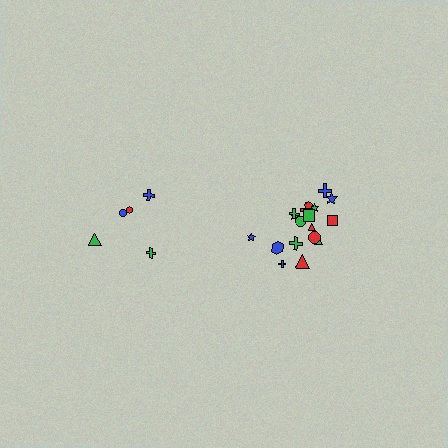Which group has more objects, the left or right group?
The right group.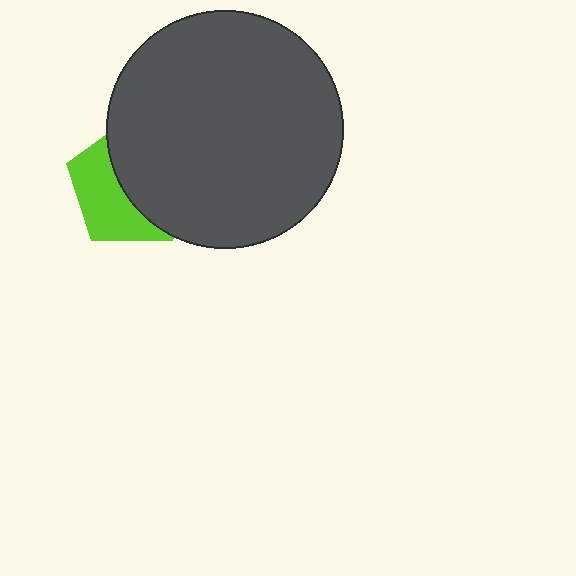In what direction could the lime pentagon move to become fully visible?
The lime pentagon could move left. That would shift it out from behind the dark gray circle entirely.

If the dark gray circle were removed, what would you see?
You would see the complete lime pentagon.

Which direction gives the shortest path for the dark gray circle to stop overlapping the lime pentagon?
Moving right gives the shortest separation.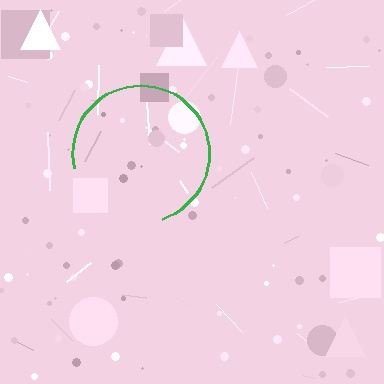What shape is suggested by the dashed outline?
The dashed outline suggests a circle.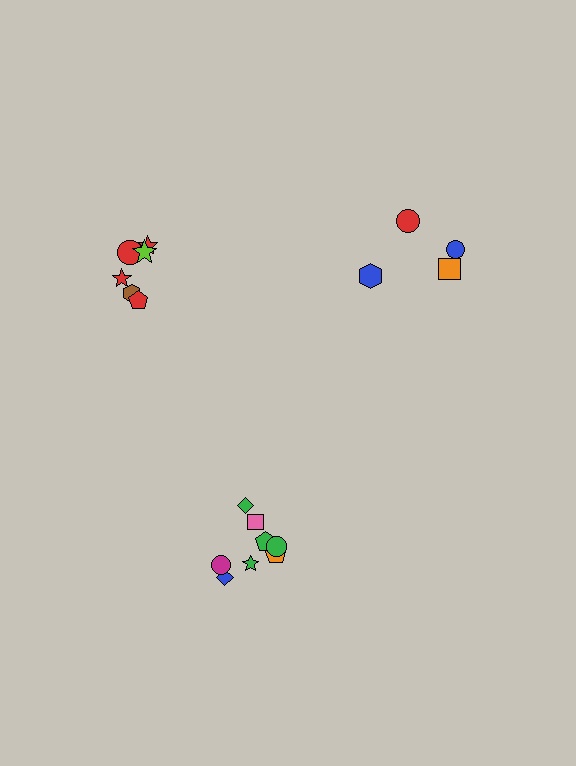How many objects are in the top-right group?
There are 4 objects.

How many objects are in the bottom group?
There are 8 objects.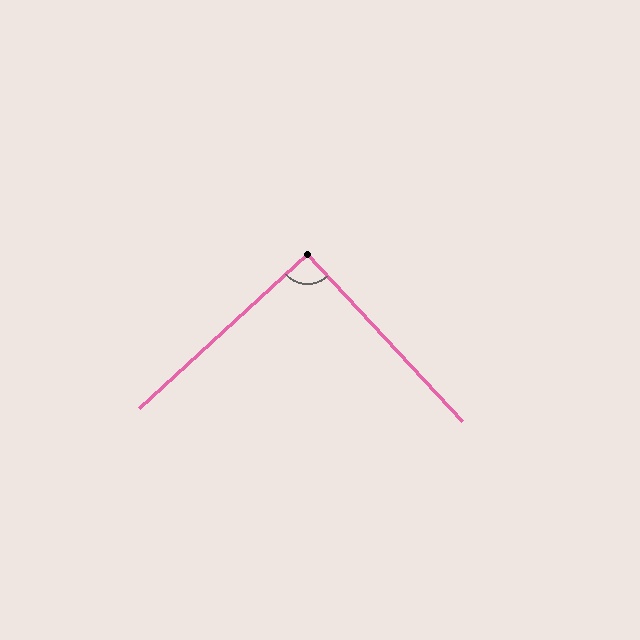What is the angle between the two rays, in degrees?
Approximately 91 degrees.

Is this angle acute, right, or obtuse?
It is approximately a right angle.